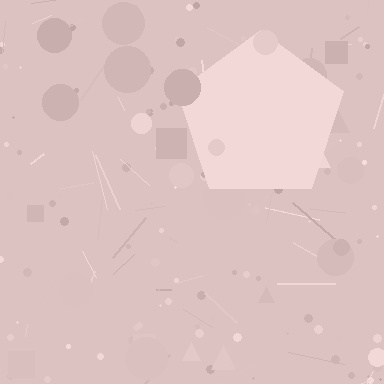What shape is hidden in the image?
A pentagon is hidden in the image.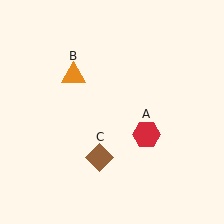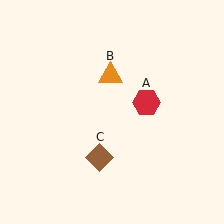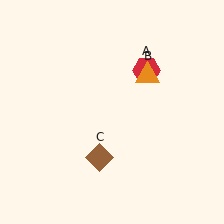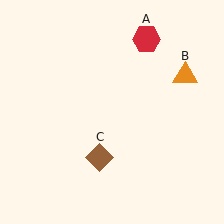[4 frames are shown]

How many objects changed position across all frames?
2 objects changed position: red hexagon (object A), orange triangle (object B).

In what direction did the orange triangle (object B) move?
The orange triangle (object B) moved right.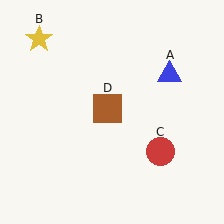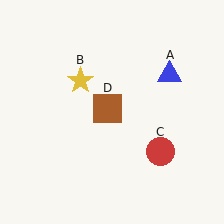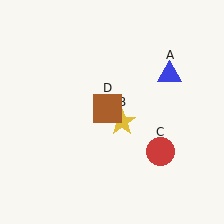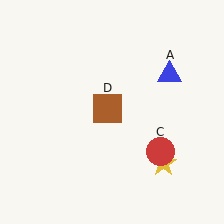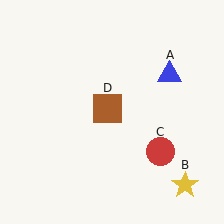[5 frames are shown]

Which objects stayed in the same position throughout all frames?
Blue triangle (object A) and red circle (object C) and brown square (object D) remained stationary.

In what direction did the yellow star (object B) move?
The yellow star (object B) moved down and to the right.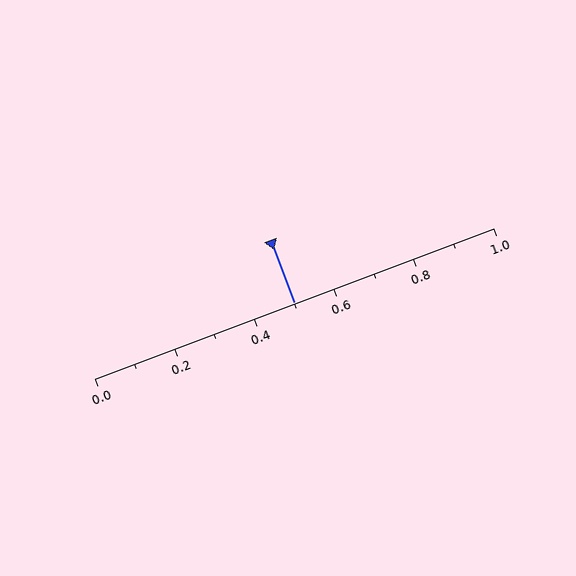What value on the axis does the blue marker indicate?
The marker indicates approximately 0.5.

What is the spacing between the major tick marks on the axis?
The major ticks are spaced 0.2 apart.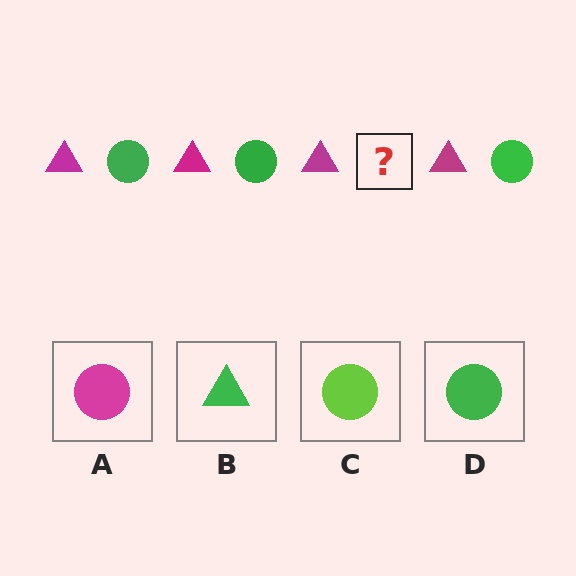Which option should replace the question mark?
Option D.